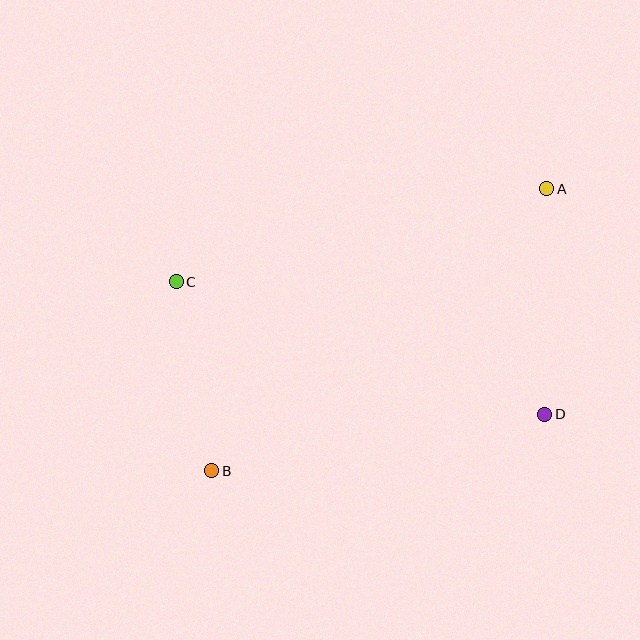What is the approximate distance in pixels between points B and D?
The distance between B and D is approximately 338 pixels.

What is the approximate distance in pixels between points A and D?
The distance between A and D is approximately 225 pixels.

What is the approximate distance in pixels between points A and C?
The distance between A and C is approximately 382 pixels.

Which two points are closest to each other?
Points B and C are closest to each other.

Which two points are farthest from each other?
Points A and B are farthest from each other.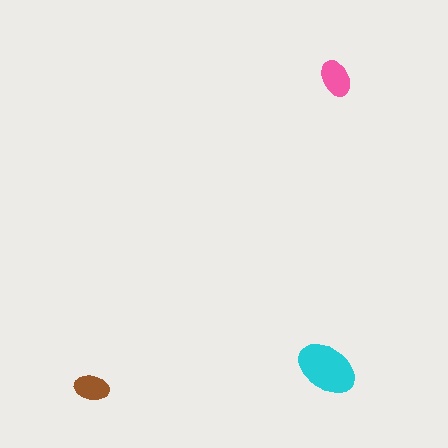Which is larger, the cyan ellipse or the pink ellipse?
The cyan one.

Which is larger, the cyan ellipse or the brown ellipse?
The cyan one.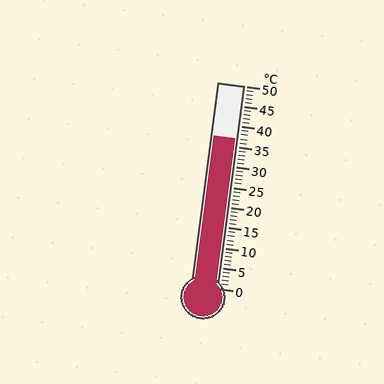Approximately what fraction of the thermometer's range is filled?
The thermometer is filled to approximately 75% of its range.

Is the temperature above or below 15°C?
The temperature is above 15°C.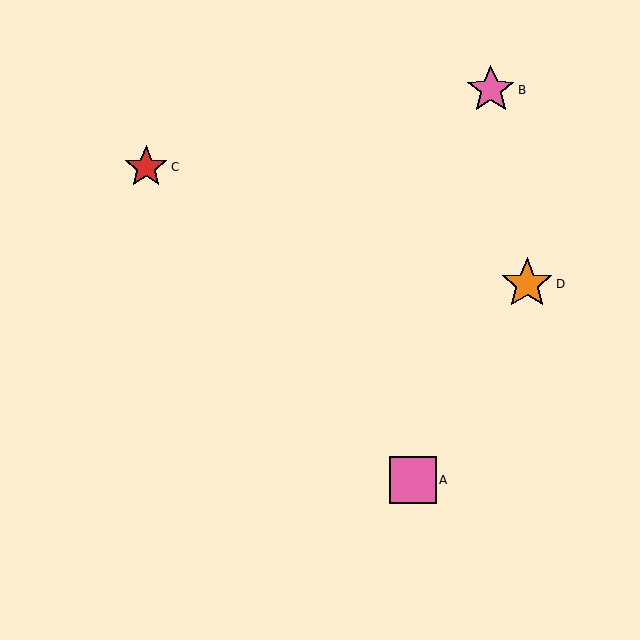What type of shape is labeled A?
Shape A is a pink square.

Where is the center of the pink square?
The center of the pink square is at (413, 480).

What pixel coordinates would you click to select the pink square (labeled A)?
Click at (413, 480) to select the pink square A.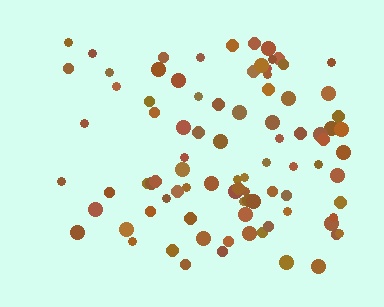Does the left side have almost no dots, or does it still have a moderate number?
Still a moderate number, just noticeably fewer than the right.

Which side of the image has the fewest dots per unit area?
The left.